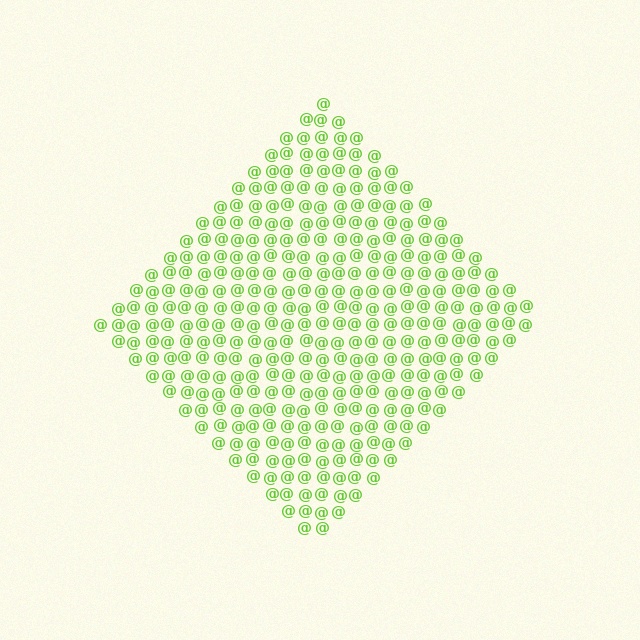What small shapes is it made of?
It is made of small at signs.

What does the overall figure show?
The overall figure shows a diamond.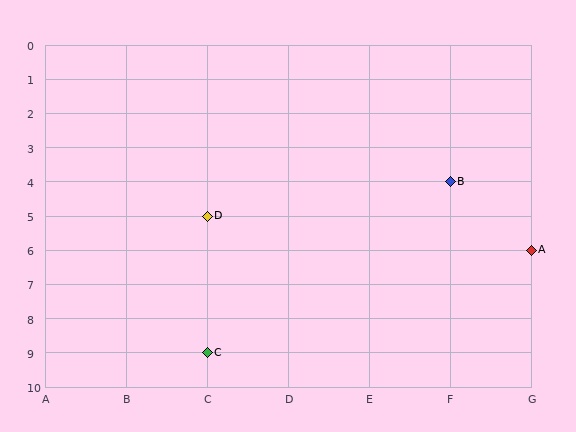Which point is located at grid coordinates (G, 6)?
Point A is at (G, 6).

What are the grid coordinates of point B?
Point B is at grid coordinates (F, 4).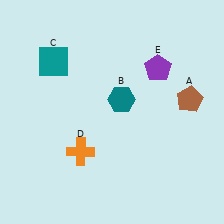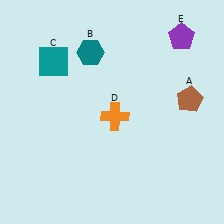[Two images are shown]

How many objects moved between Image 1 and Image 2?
3 objects moved between the two images.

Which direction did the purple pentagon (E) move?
The purple pentagon (E) moved up.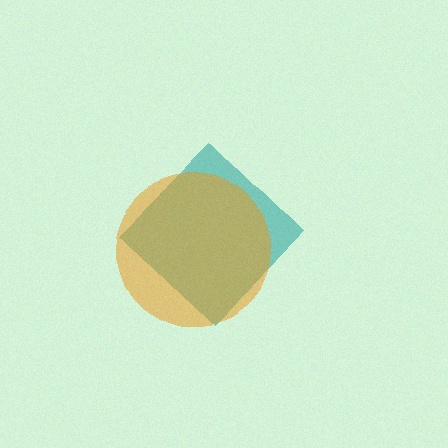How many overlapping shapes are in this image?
There are 2 overlapping shapes in the image.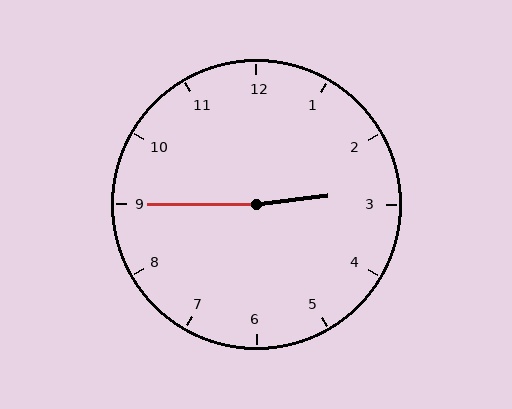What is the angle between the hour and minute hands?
Approximately 172 degrees.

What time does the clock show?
2:45.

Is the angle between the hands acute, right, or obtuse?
It is obtuse.